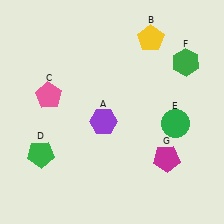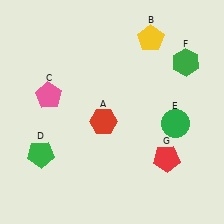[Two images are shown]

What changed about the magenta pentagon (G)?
In Image 1, G is magenta. In Image 2, it changed to red.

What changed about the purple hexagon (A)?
In Image 1, A is purple. In Image 2, it changed to red.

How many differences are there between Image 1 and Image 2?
There are 2 differences between the two images.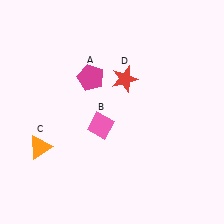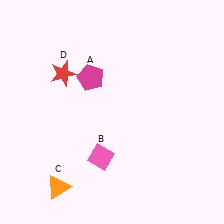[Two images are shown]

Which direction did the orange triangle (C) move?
The orange triangle (C) moved down.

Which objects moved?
The objects that moved are: the pink diamond (B), the orange triangle (C), the red star (D).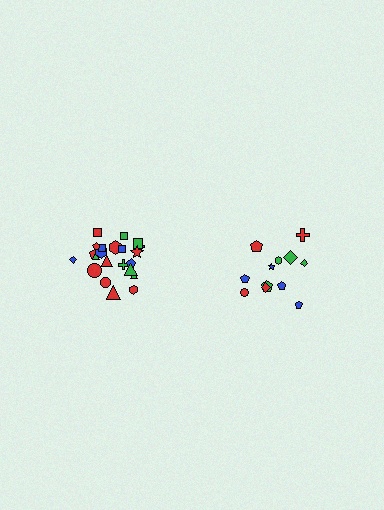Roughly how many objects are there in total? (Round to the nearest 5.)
Roughly 35 objects in total.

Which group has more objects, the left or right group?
The left group.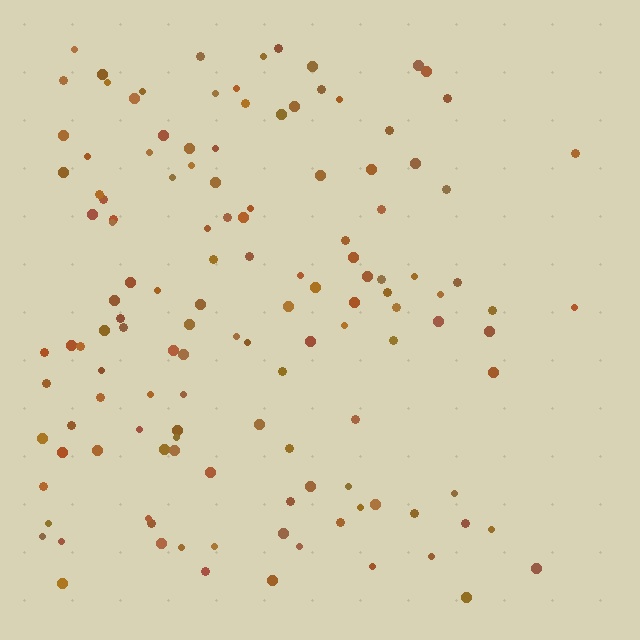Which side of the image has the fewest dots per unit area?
The right.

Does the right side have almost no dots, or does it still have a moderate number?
Still a moderate number, just noticeably fewer than the left.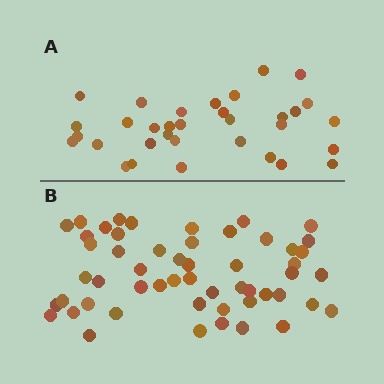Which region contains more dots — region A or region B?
Region B (the bottom region) has more dots.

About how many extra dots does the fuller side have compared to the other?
Region B has approximately 20 more dots than region A.